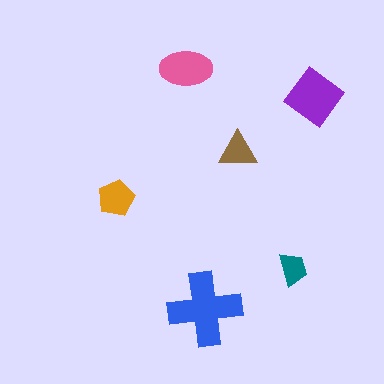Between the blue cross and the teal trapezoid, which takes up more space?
The blue cross.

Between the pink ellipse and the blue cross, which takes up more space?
The blue cross.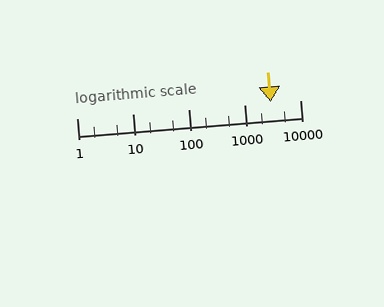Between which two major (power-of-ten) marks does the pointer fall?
The pointer is between 1000 and 10000.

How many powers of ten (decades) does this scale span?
The scale spans 4 decades, from 1 to 10000.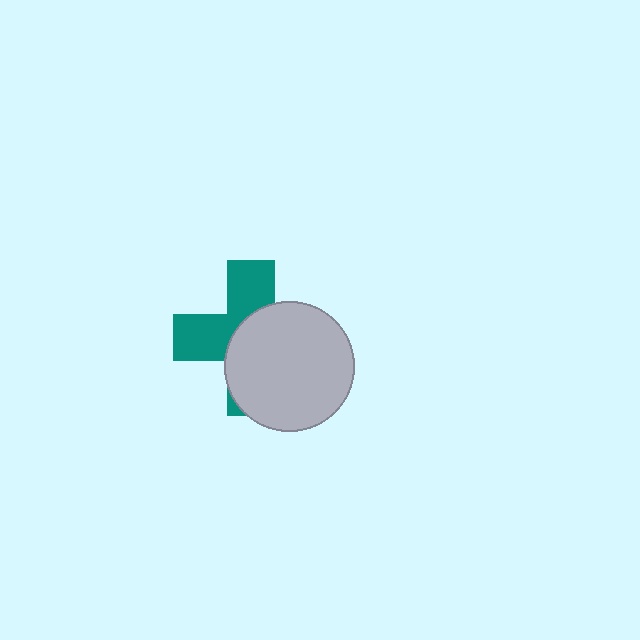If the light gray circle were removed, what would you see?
You would see the complete teal cross.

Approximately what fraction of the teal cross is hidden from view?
Roughly 57% of the teal cross is hidden behind the light gray circle.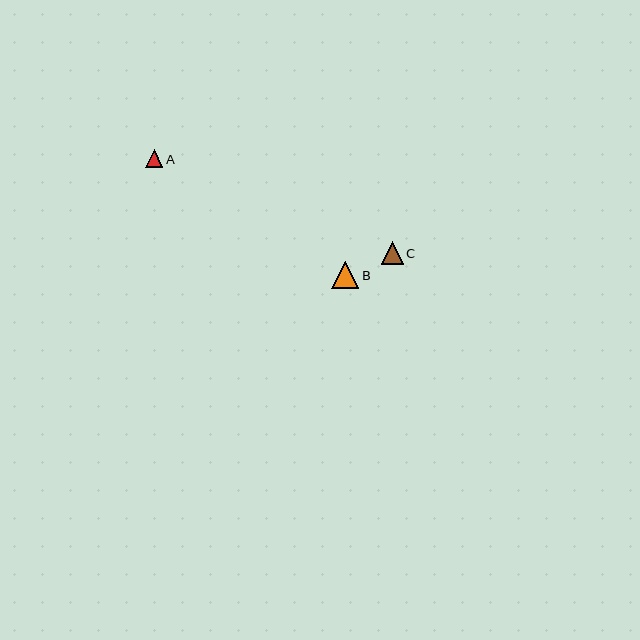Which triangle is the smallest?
Triangle A is the smallest with a size of approximately 18 pixels.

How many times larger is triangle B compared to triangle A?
Triangle B is approximately 1.5 times the size of triangle A.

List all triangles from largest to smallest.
From largest to smallest: B, C, A.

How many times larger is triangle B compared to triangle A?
Triangle B is approximately 1.5 times the size of triangle A.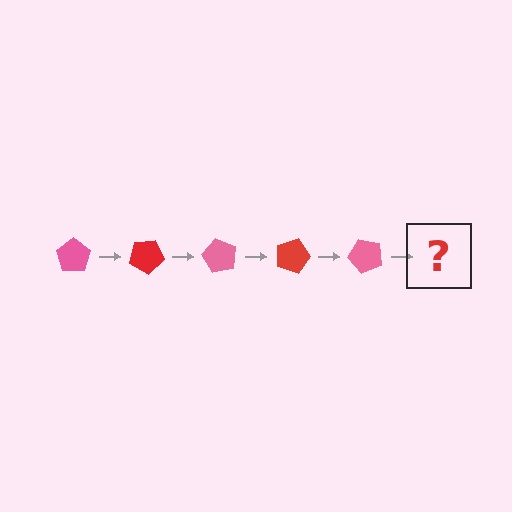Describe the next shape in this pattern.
It should be a red pentagon, rotated 150 degrees from the start.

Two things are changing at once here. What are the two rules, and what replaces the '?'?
The two rules are that it rotates 30 degrees each step and the color cycles through pink and red. The '?' should be a red pentagon, rotated 150 degrees from the start.